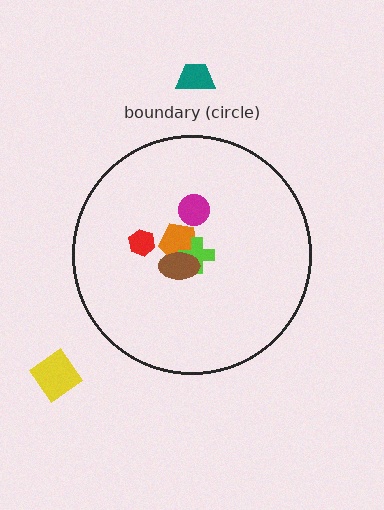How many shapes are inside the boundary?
5 inside, 2 outside.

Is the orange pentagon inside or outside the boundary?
Inside.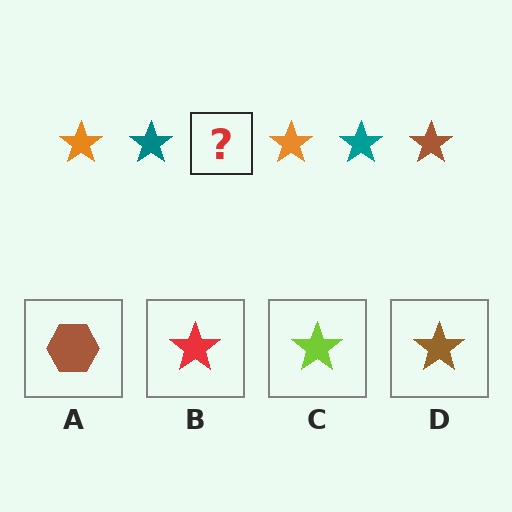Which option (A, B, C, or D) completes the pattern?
D.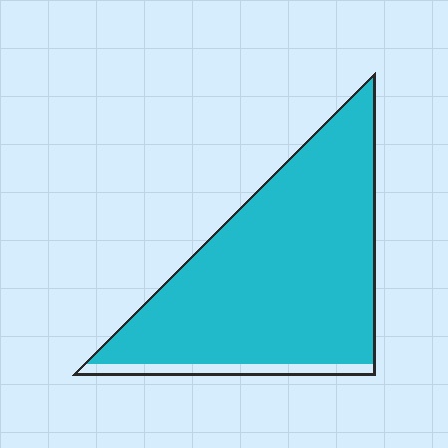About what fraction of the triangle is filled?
About nine tenths (9/10).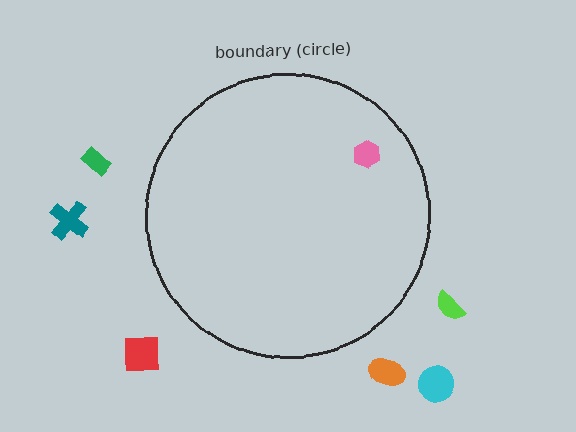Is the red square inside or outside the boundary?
Outside.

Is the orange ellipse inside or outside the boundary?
Outside.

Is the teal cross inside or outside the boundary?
Outside.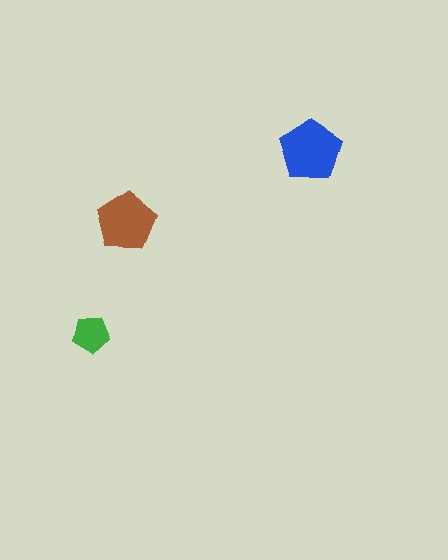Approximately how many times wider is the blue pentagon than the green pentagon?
About 1.5 times wider.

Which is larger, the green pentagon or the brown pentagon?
The brown one.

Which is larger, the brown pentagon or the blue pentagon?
The blue one.